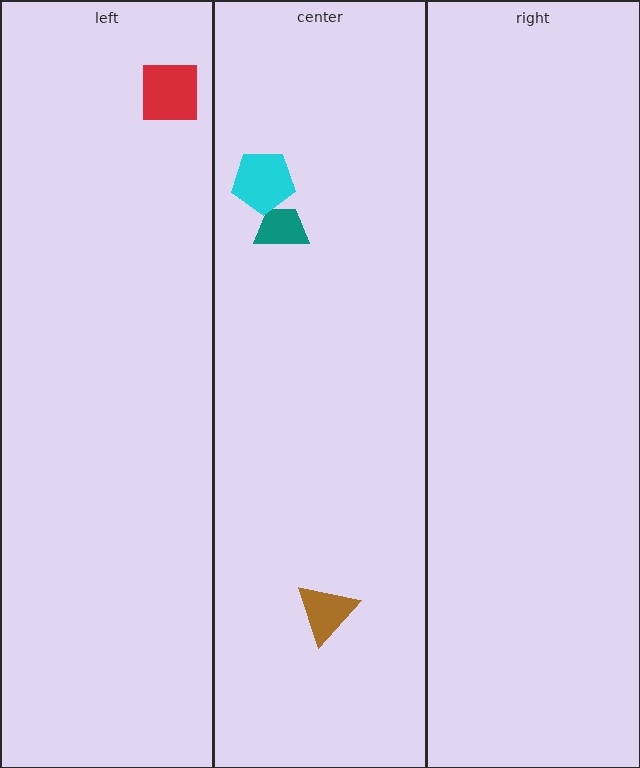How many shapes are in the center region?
3.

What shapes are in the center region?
The brown triangle, the teal trapezoid, the cyan pentagon.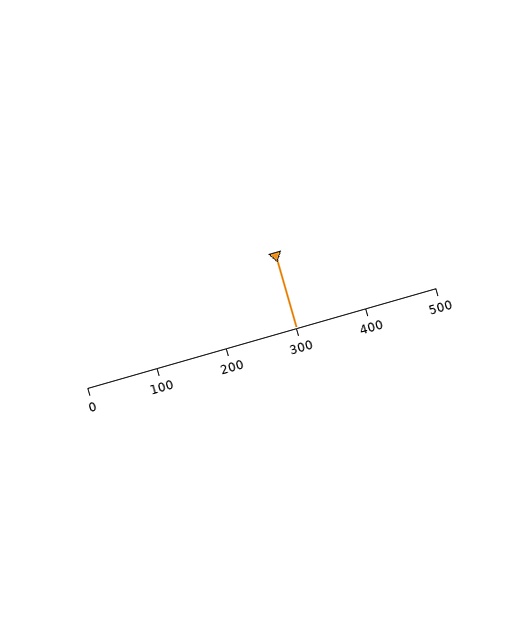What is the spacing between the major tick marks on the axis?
The major ticks are spaced 100 apart.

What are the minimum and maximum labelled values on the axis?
The axis runs from 0 to 500.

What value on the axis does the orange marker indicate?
The marker indicates approximately 300.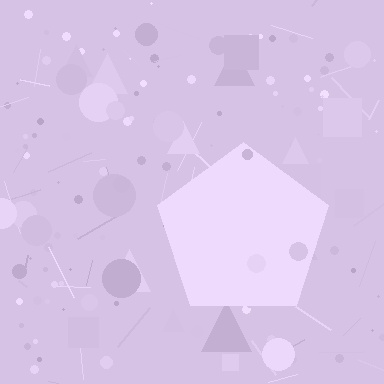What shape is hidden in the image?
A pentagon is hidden in the image.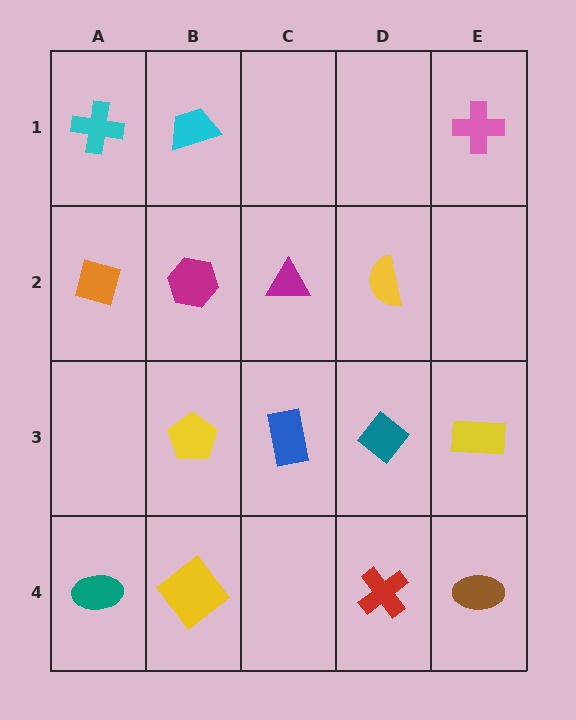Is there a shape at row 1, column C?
No, that cell is empty.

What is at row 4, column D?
A red cross.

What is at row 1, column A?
A cyan cross.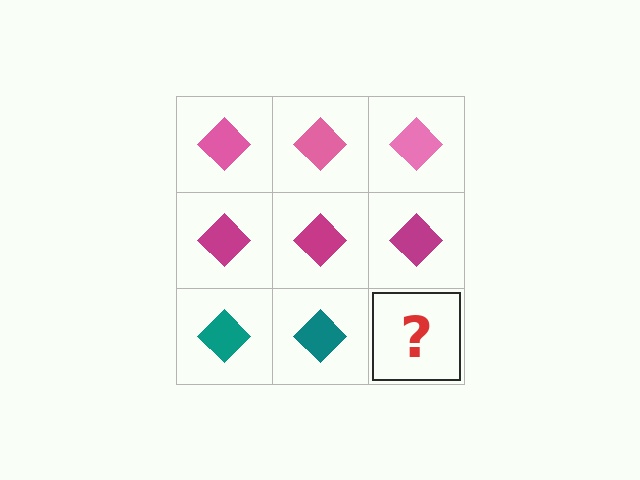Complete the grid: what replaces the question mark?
The question mark should be replaced with a teal diamond.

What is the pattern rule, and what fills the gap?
The rule is that each row has a consistent color. The gap should be filled with a teal diamond.